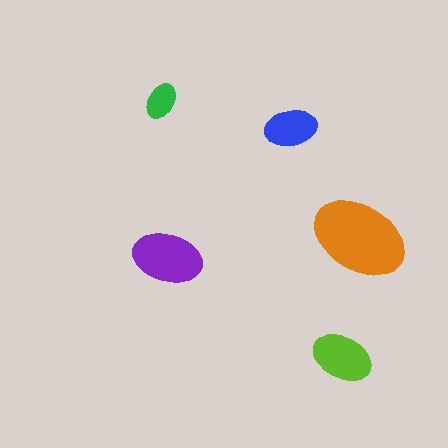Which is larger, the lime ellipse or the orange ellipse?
The orange one.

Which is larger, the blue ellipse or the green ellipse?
The blue one.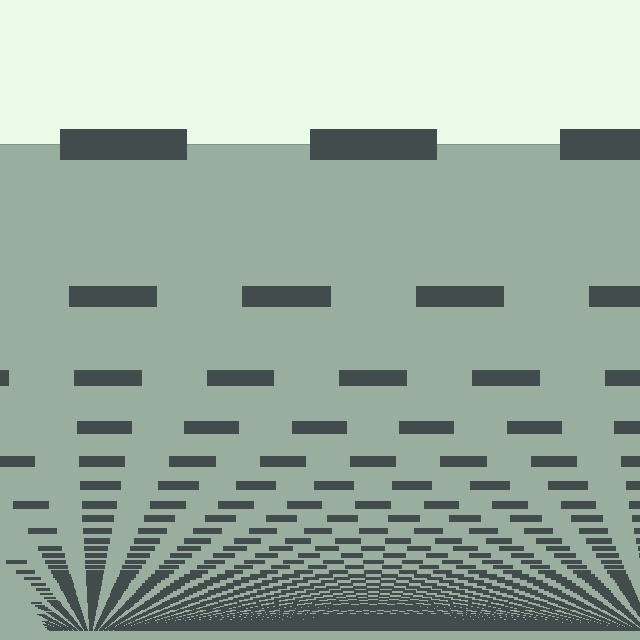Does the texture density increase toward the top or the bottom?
Density increases toward the bottom.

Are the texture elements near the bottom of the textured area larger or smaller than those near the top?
Smaller. The gradient is inverted — elements near the bottom are smaller and denser.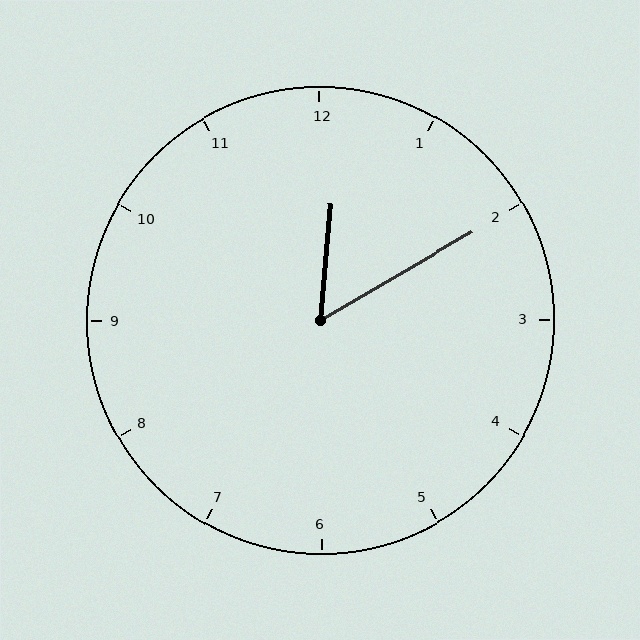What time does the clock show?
12:10.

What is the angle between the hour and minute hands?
Approximately 55 degrees.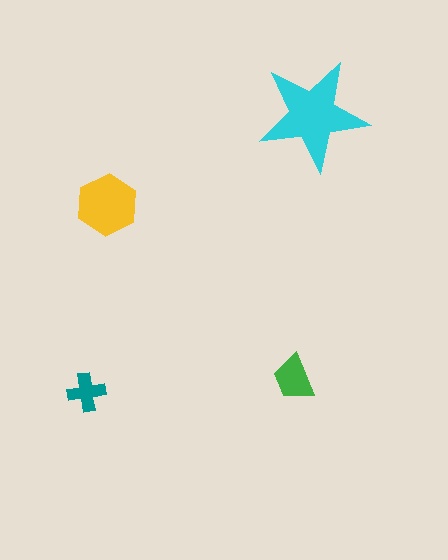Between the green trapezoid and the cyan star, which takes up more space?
The cyan star.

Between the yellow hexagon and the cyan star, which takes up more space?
The cyan star.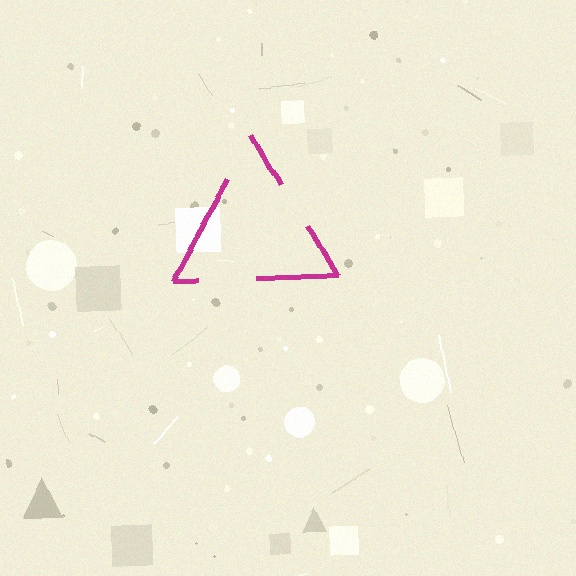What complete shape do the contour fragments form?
The contour fragments form a triangle.